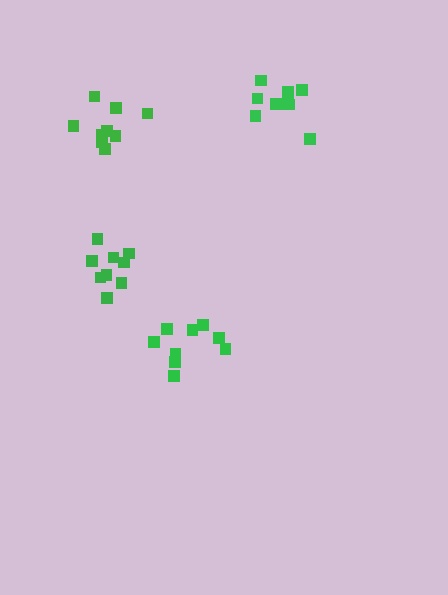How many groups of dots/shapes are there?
There are 4 groups.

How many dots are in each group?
Group 1: 9 dots, Group 2: 10 dots, Group 3: 9 dots, Group 4: 9 dots (37 total).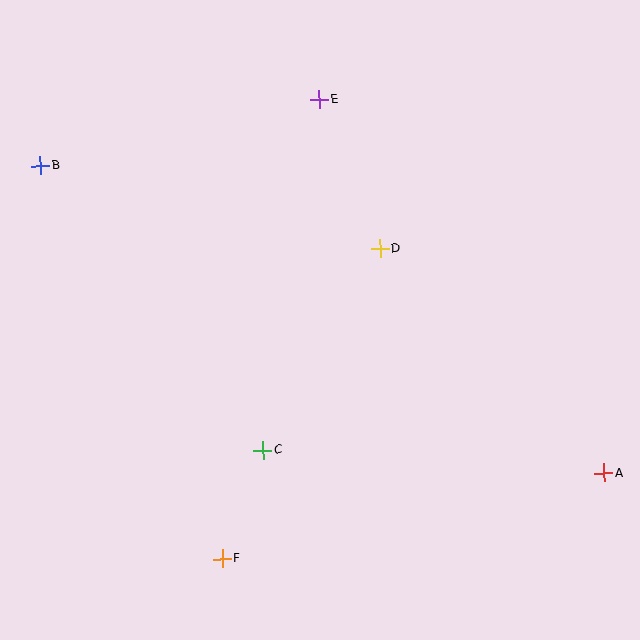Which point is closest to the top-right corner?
Point E is closest to the top-right corner.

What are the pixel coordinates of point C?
Point C is at (263, 450).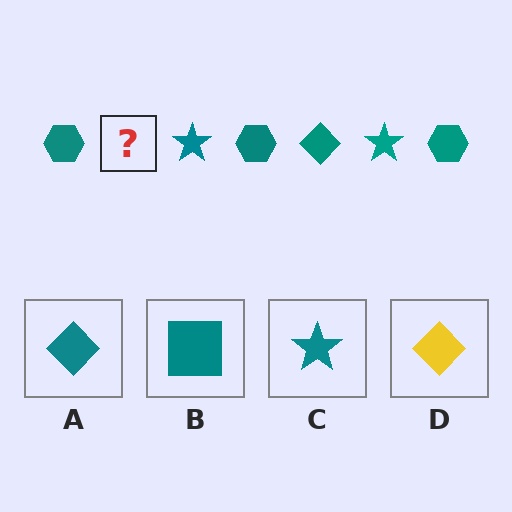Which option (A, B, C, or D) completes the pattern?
A.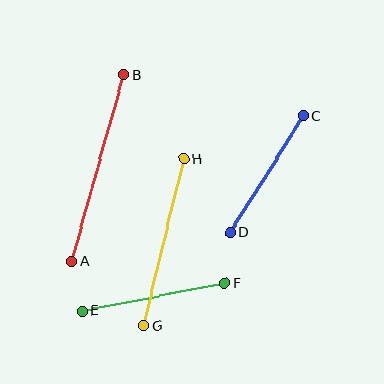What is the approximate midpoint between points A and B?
The midpoint is at approximately (98, 168) pixels.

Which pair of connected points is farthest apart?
Points A and B are farthest apart.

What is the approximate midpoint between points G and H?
The midpoint is at approximately (164, 242) pixels.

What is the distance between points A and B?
The distance is approximately 193 pixels.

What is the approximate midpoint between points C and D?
The midpoint is at approximately (267, 174) pixels.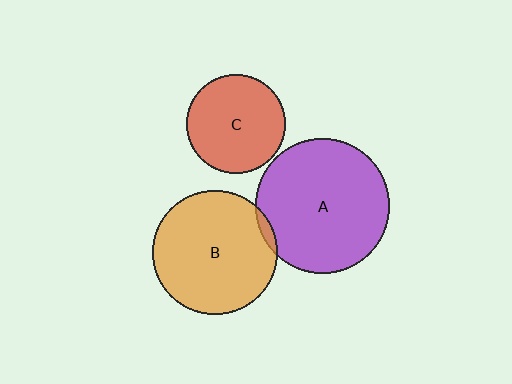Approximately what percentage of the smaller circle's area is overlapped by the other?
Approximately 5%.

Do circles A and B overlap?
Yes.